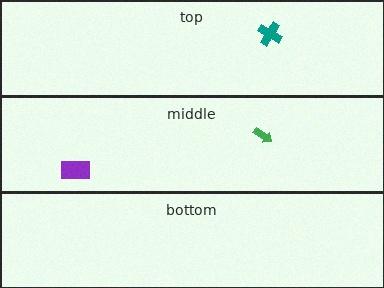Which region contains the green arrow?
The middle region.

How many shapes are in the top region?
1.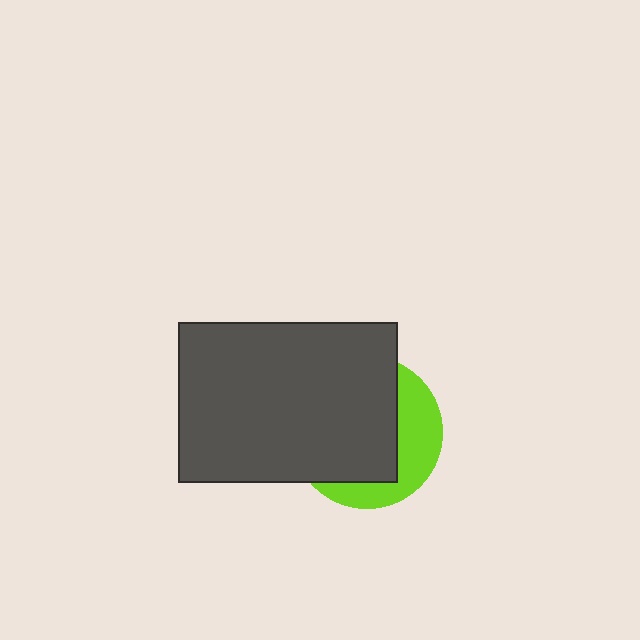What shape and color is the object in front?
The object in front is a dark gray rectangle.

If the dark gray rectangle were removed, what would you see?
You would see the complete lime circle.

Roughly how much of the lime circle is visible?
A small part of it is visible (roughly 34%).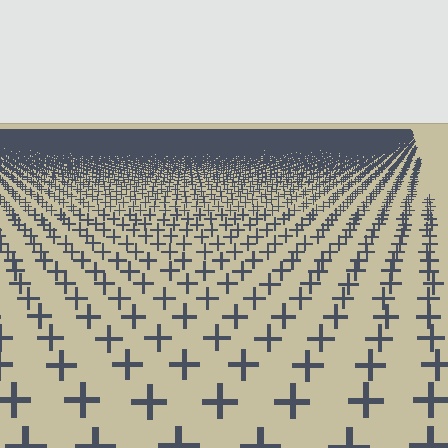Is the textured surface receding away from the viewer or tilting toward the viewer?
The surface is receding away from the viewer. Texture elements get smaller and denser toward the top.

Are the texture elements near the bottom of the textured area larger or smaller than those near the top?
Larger. Near the bottom, elements are closer to the viewer and appear at a bigger on-screen size.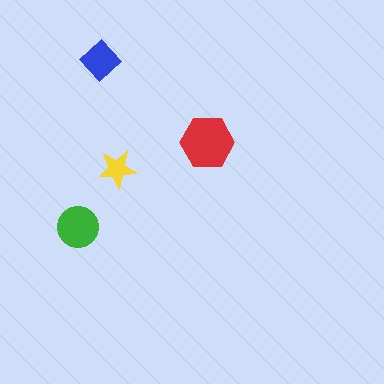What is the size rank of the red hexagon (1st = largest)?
1st.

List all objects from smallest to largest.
The yellow star, the blue diamond, the green circle, the red hexagon.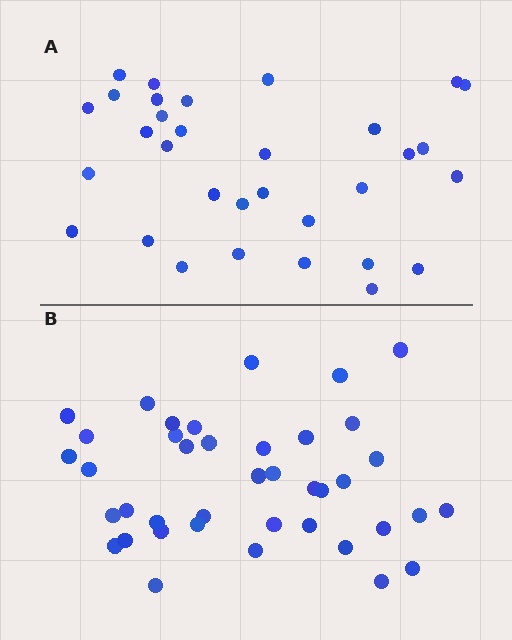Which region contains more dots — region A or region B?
Region B (the bottom region) has more dots.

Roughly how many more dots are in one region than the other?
Region B has roughly 8 or so more dots than region A.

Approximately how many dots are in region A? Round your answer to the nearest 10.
About 30 dots. (The exact count is 32, which rounds to 30.)